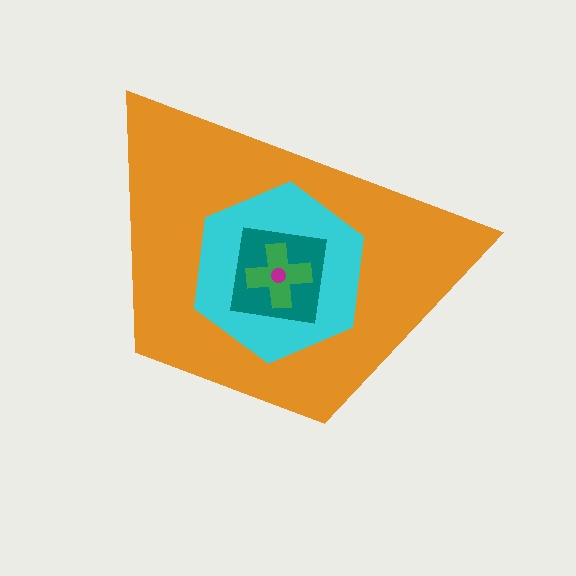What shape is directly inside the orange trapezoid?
The cyan hexagon.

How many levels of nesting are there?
5.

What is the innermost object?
The magenta circle.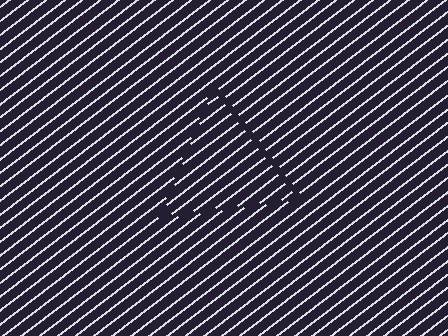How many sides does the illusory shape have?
3 sides — the line-ends trace a triangle.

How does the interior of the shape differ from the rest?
The interior of the shape contains the same grating, shifted by half a period — the contour is defined by the phase discontinuity where line-ends from the inner and outer gratings abut.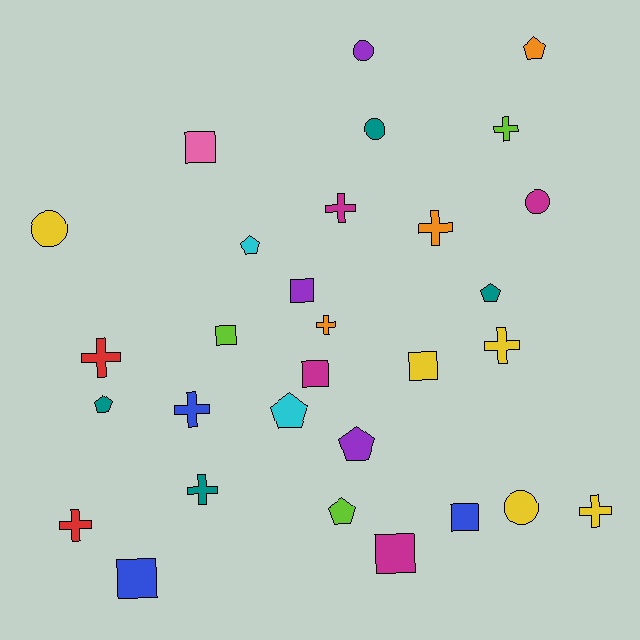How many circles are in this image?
There are 5 circles.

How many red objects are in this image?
There are 2 red objects.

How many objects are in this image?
There are 30 objects.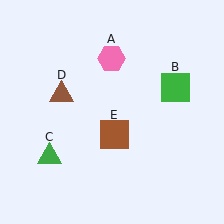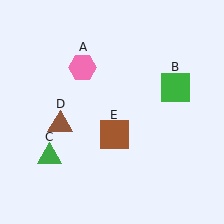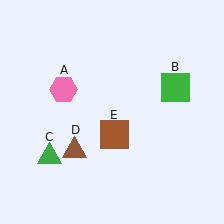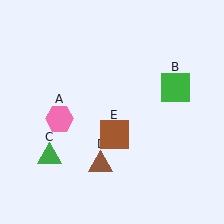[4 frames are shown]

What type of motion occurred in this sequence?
The pink hexagon (object A), brown triangle (object D) rotated counterclockwise around the center of the scene.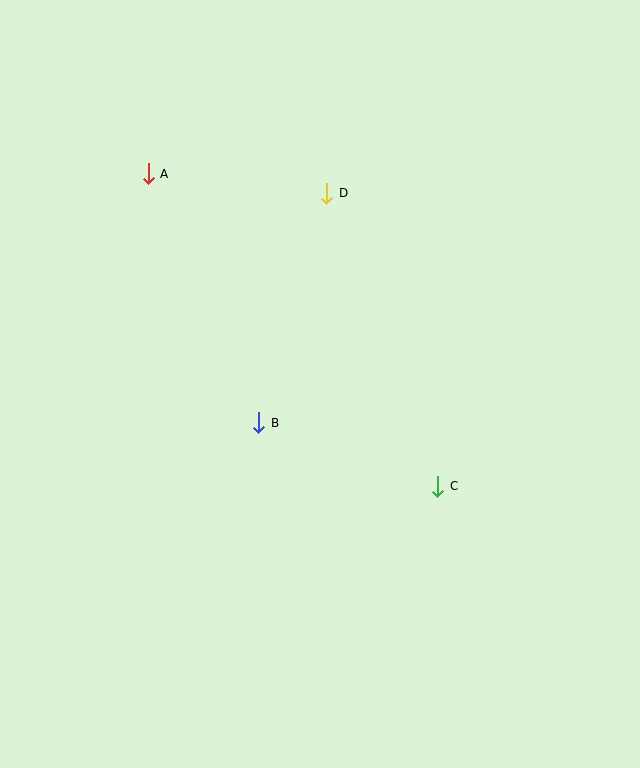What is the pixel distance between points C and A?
The distance between C and A is 426 pixels.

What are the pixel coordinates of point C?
Point C is at (438, 486).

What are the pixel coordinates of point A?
Point A is at (148, 174).